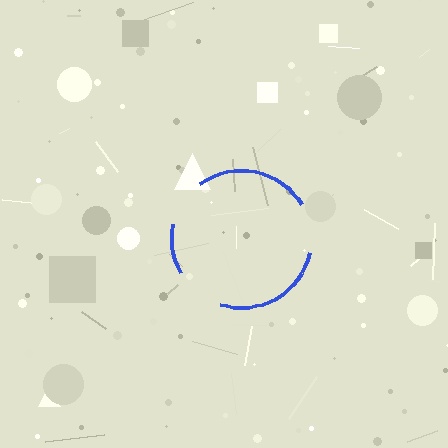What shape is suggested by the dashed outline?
The dashed outline suggests a circle.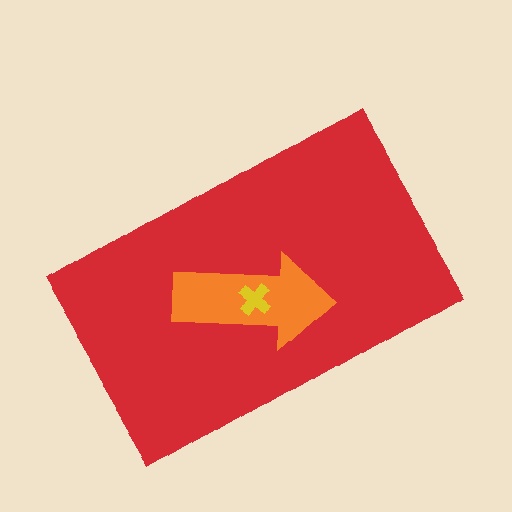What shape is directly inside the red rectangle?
The orange arrow.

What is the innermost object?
The yellow cross.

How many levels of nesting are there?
3.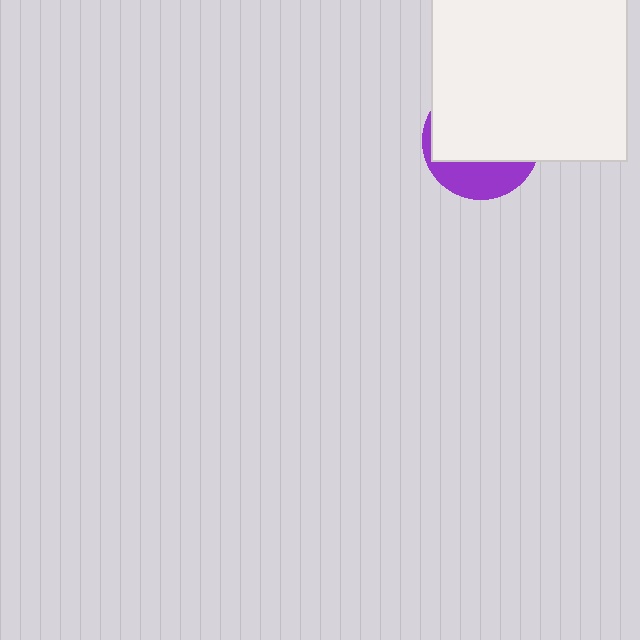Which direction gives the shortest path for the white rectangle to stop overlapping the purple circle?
Moving up gives the shortest separation.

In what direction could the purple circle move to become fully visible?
The purple circle could move down. That would shift it out from behind the white rectangle entirely.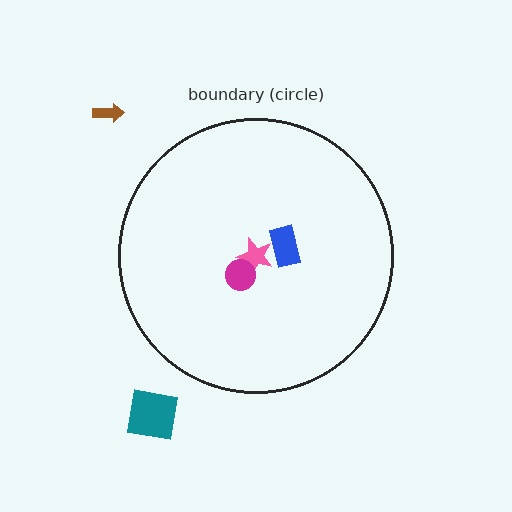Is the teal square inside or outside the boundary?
Outside.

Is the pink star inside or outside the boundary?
Inside.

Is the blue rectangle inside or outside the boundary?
Inside.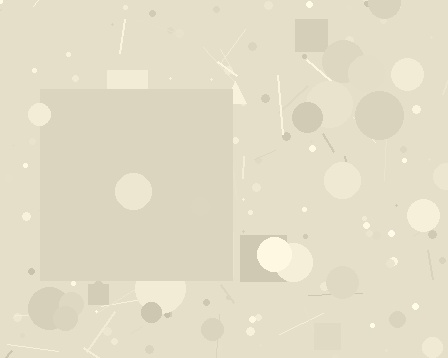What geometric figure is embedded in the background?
A square is embedded in the background.